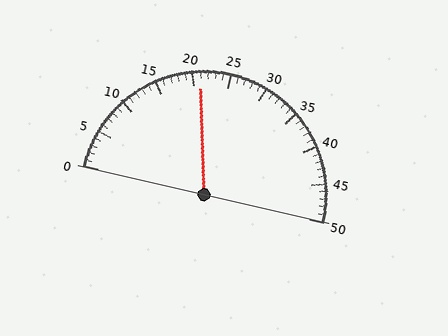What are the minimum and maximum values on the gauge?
The gauge ranges from 0 to 50.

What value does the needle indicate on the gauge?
The needle indicates approximately 21.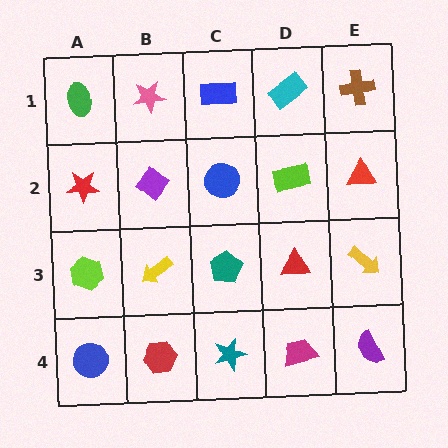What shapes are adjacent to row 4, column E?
A yellow arrow (row 3, column E), a magenta trapezoid (row 4, column D).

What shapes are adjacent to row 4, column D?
A red triangle (row 3, column D), a teal star (row 4, column C), a purple semicircle (row 4, column E).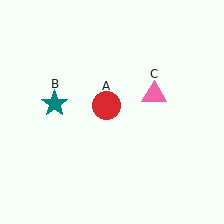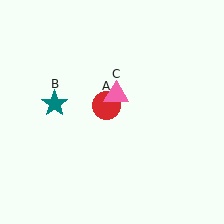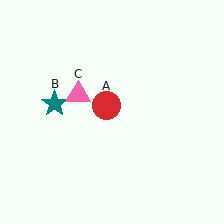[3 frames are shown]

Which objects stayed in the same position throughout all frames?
Red circle (object A) and teal star (object B) remained stationary.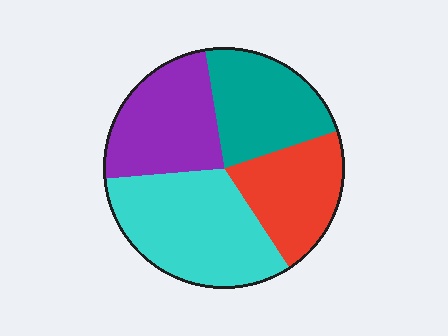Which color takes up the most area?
Cyan, at roughly 35%.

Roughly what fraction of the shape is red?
Red covers about 20% of the shape.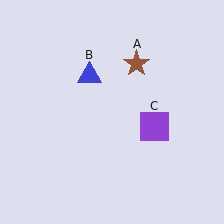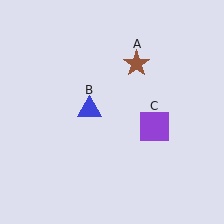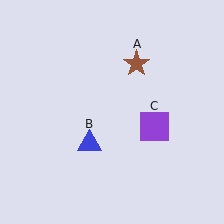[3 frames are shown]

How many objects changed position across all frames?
1 object changed position: blue triangle (object B).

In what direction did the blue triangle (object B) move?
The blue triangle (object B) moved down.